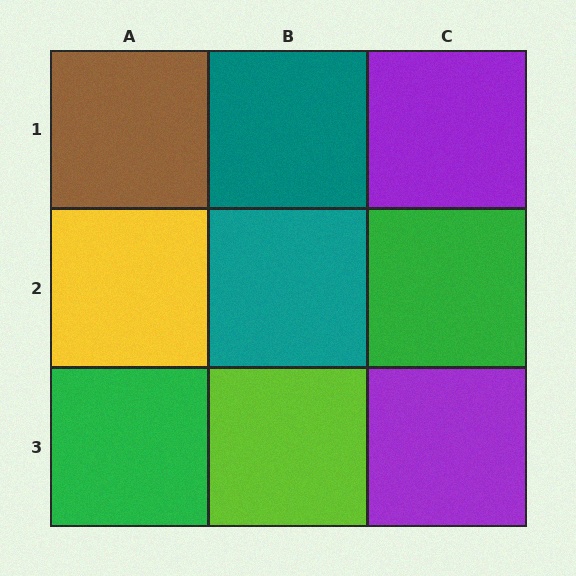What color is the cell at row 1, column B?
Teal.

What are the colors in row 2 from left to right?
Yellow, teal, green.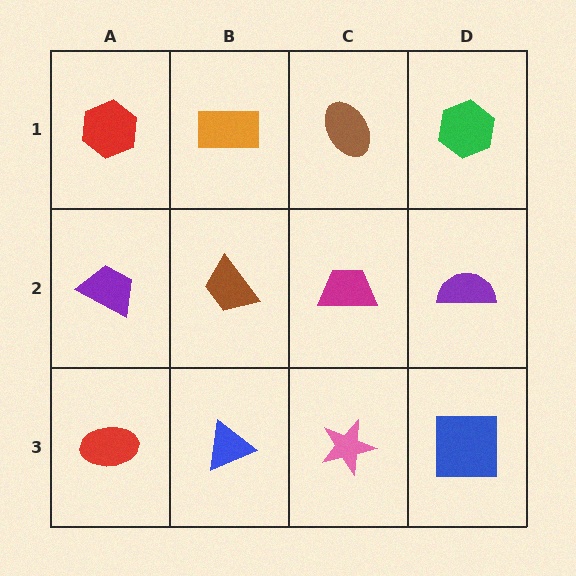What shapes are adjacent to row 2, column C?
A brown ellipse (row 1, column C), a pink star (row 3, column C), a brown trapezoid (row 2, column B), a purple semicircle (row 2, column D).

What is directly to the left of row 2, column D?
A magenta trapezoid.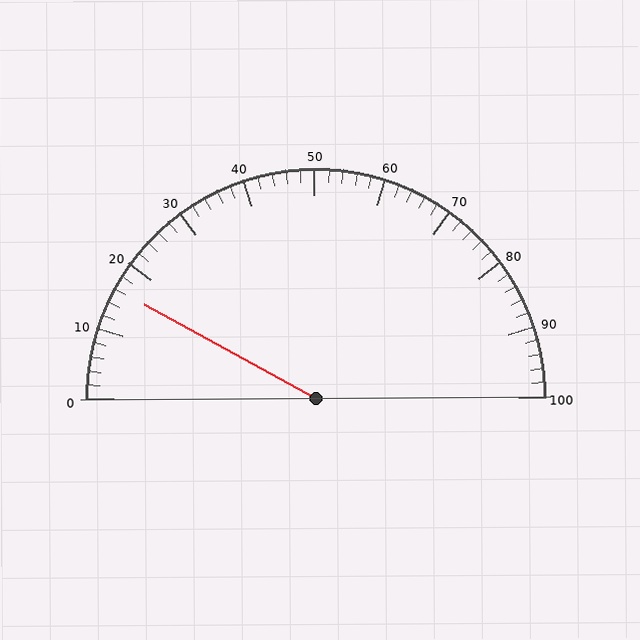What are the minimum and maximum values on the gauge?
The gauge ranges from 0 to 100.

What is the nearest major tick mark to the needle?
The nearest major tick mark is 20.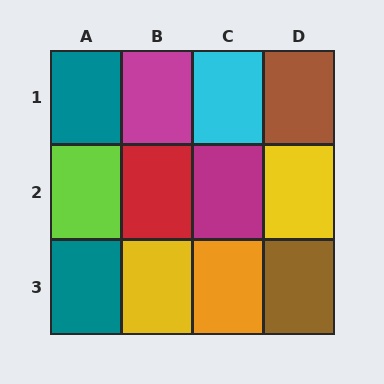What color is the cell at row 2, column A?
Lime.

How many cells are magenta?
2 cells are magenta.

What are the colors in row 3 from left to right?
Teal, yellow, orange, brown.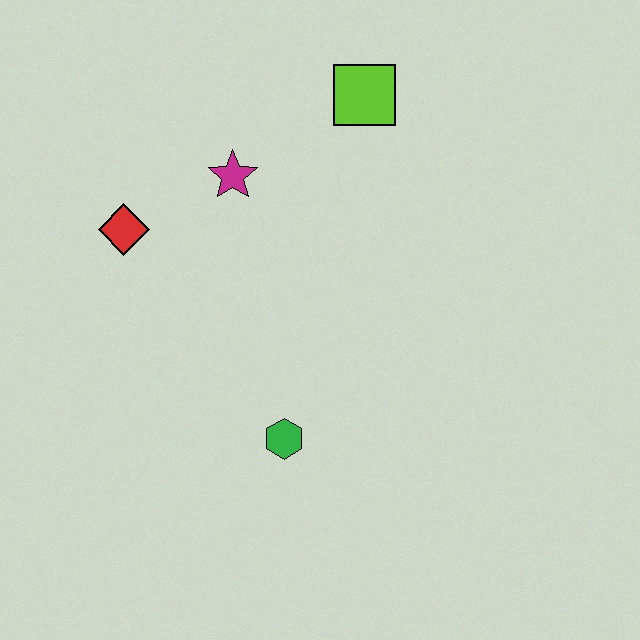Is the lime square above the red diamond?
Yes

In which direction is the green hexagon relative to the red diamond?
The green hexagon is below the red diamond.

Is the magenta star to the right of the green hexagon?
No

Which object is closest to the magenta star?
The red diamond is closest to the magenta star.